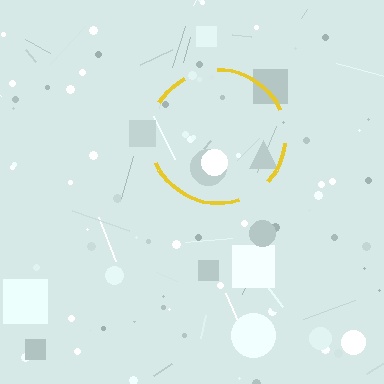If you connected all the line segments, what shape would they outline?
They would outline a circle.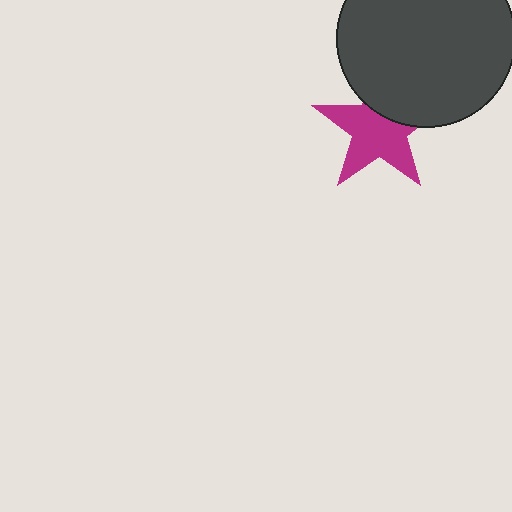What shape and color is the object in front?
The object in front is a dark gray circle.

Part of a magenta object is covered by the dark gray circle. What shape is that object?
It is a star.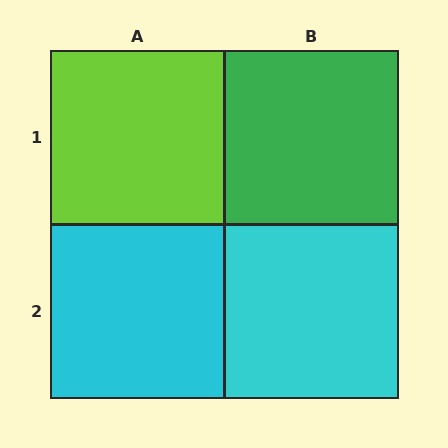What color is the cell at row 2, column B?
Cyan.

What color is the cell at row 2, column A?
Cyan.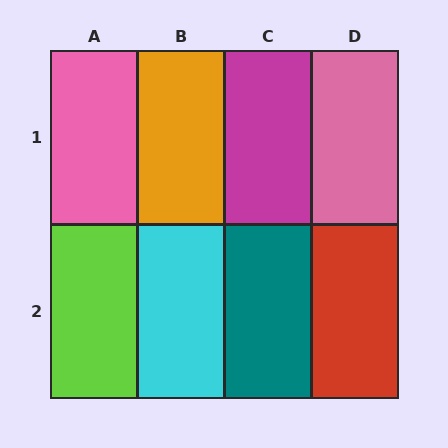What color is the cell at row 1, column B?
Orange.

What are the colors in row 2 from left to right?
Lime, cyan, teal, red.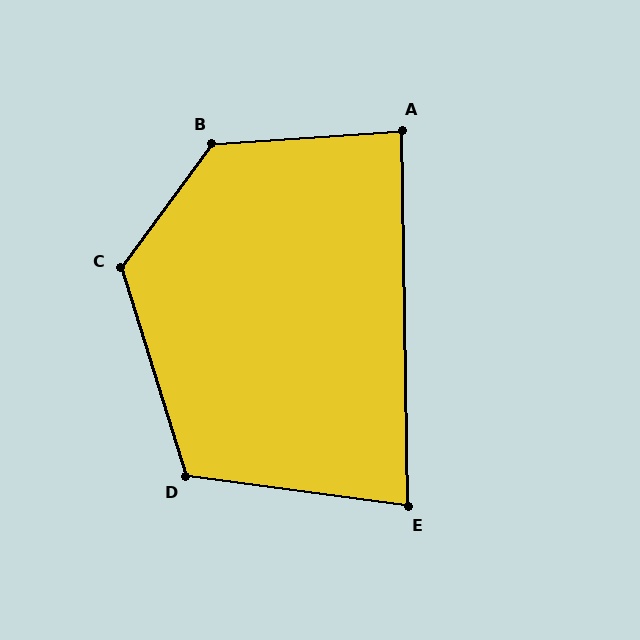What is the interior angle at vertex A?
Approximately 87 degrees (approximately right).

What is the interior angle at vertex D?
Approximately 115 degrees (obtuse).